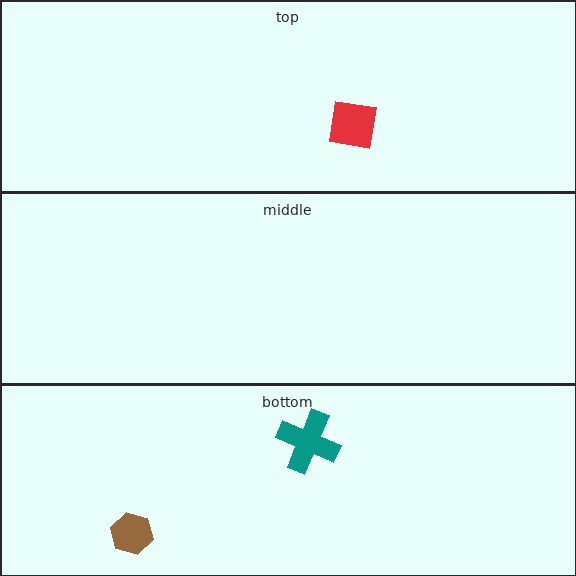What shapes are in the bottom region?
The brown hexagon, the teal cross.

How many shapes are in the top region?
1.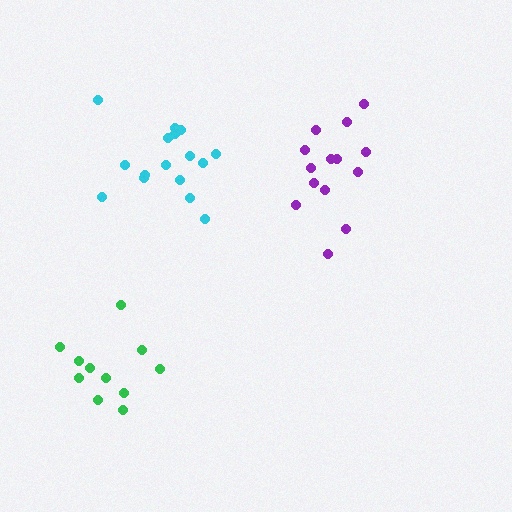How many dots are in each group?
Group 1: 16 dots, Group 2: 11 dots, Group 3: 14 dots (41 total).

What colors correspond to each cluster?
The clusters are colored: cyan, green, purple.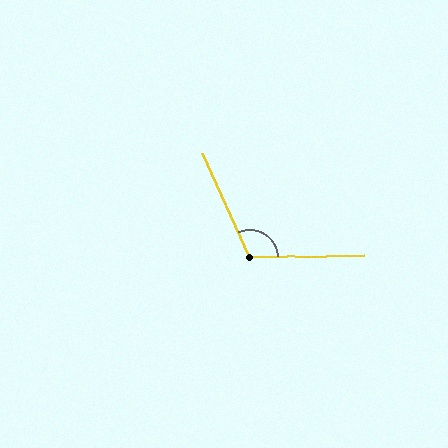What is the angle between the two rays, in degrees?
Approximately 113 degrees.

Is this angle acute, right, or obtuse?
It is obtuse.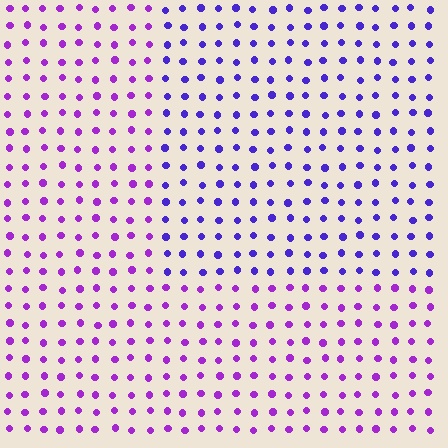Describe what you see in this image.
The image is filled with small purple elements in a uniform arrangement. A rectangle-shaped region is visible where the elements are tinted to a slightly different hue, forming a subtle color boundary.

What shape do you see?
I see a rectangle.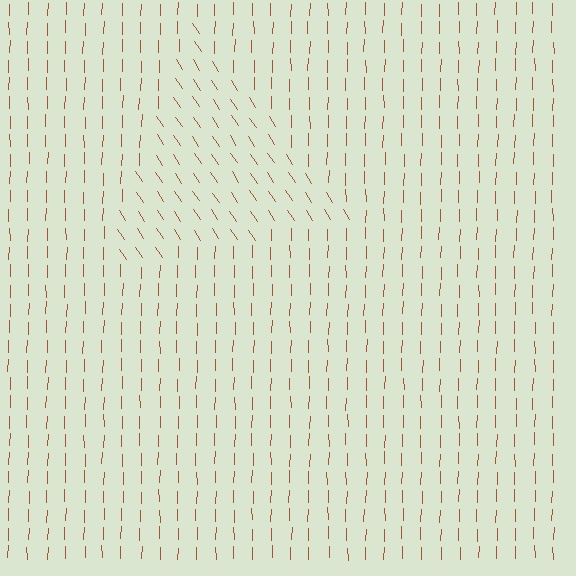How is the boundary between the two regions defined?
The boundary is defined purely by a change in line orientation (approximately 34 degrees difference). All lines are the same color and thickness.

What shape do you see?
I see a triangle.